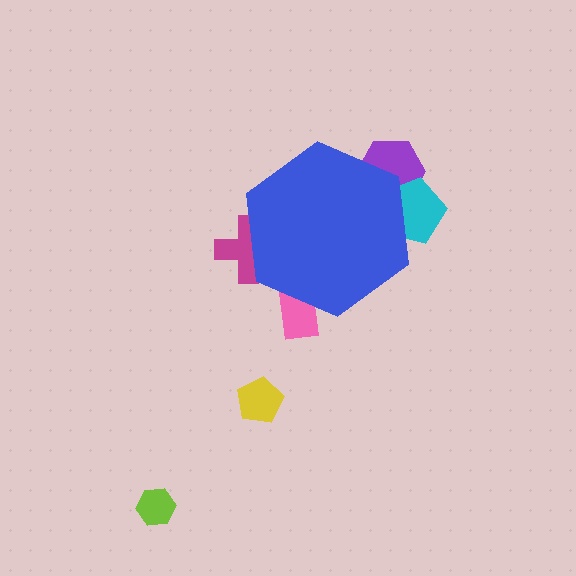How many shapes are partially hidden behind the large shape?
4 shapes are partially hidden.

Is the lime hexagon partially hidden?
No, the lime hexagon is fully visible.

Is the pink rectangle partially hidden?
Yes, the pink rectangle is partially hidden behind the blue hexagon.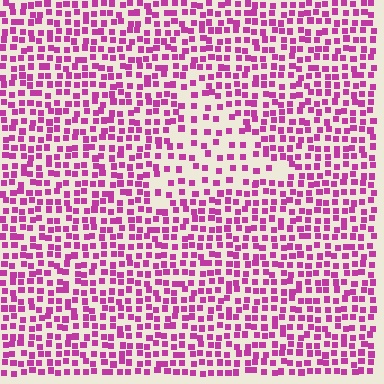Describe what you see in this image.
The image contains small magenta elements arranged at two different densities. A triangle-shaped region is visible where the elements are less densely packed than the surrounding area.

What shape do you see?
I see a triangle.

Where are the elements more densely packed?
The elements are more densely packed outside the triangle boundary.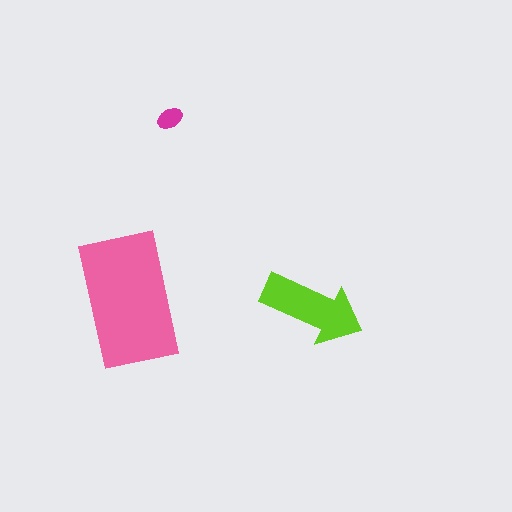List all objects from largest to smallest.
The pink rectangle, the lime arrow, the magenta ellipse.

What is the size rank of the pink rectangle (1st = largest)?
1st.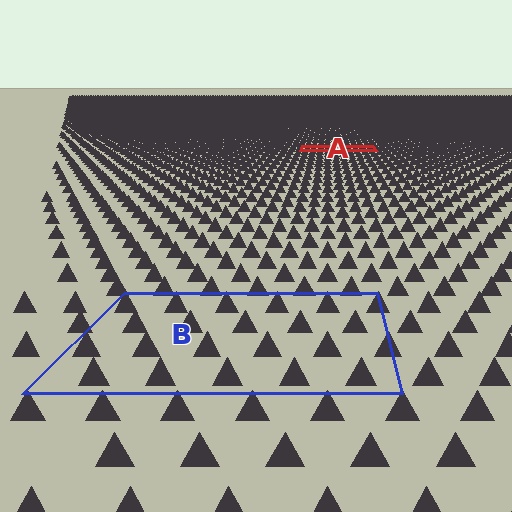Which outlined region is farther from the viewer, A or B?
Region A is farther from the viewer — the texture elements inside it appear smaller and more densely packed.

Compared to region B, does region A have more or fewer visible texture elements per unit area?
Region A has more texture elements per unit area — they are packed more densely because it is farther away.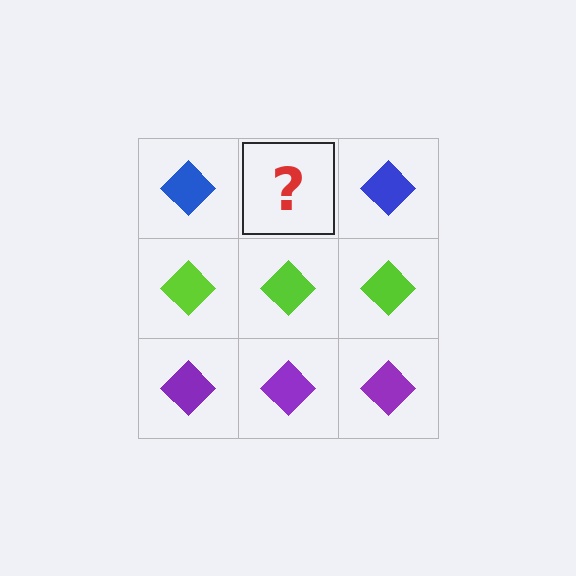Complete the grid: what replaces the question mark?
The question mark should be replaced with a blue diamond.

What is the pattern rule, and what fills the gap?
The rule is that each row has a consistent color. The gap should be filled with a blue diamond.